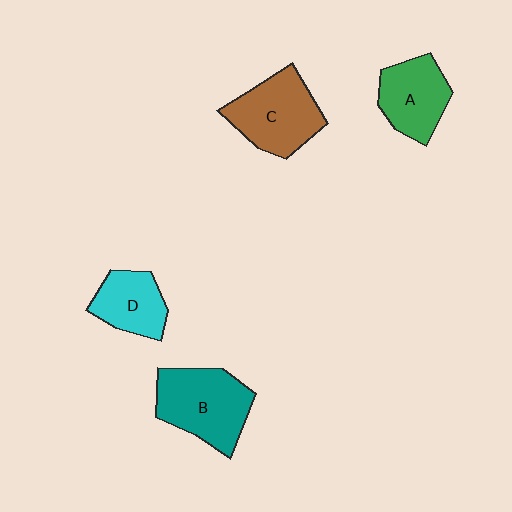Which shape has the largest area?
Shape B (teal).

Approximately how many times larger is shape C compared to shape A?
Approximately 1.2 times.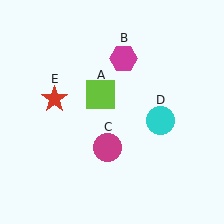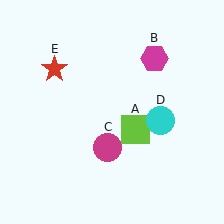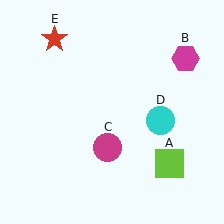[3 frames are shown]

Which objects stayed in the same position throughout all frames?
Magenta circle (object C) and cyan circle (object D) remained stationary.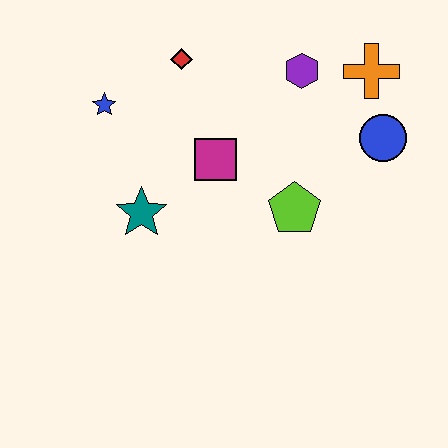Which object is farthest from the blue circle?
The blue star is farthest from the blue circle.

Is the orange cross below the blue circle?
No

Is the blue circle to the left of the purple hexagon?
No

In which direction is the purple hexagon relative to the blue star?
The purple hexagon is to the right of the blue star.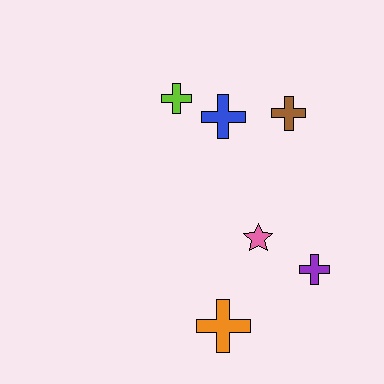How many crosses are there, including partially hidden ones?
There are 5 crosses.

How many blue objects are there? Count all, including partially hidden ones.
There is 1 blue object.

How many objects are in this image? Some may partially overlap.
There are 6 objects.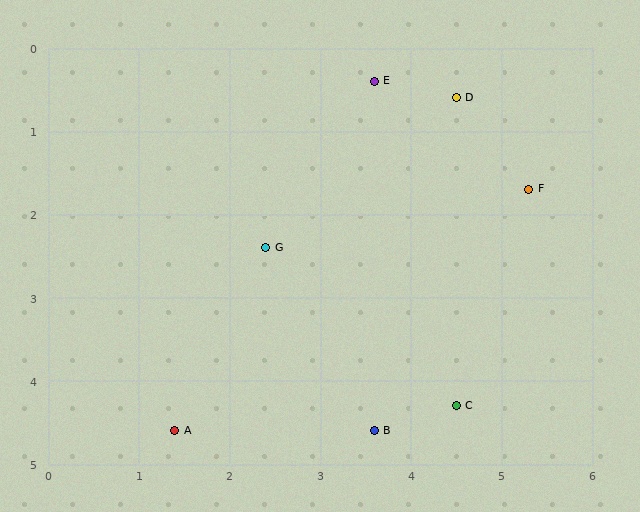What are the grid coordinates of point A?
Point A is at approximately (1.4, 4.6).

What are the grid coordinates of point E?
Point E is at approximately (3.6, 0.4).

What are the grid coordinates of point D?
Point D is at approximately (4.5, 0.6).